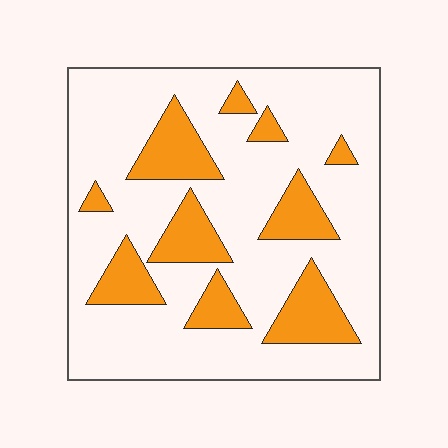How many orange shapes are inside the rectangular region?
10.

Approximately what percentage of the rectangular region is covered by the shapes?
Approximately 25%.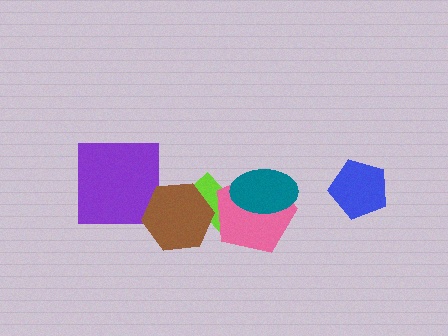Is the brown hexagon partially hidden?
No, no other shape covers it.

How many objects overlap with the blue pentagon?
0 objects overlap with the blue pentagon.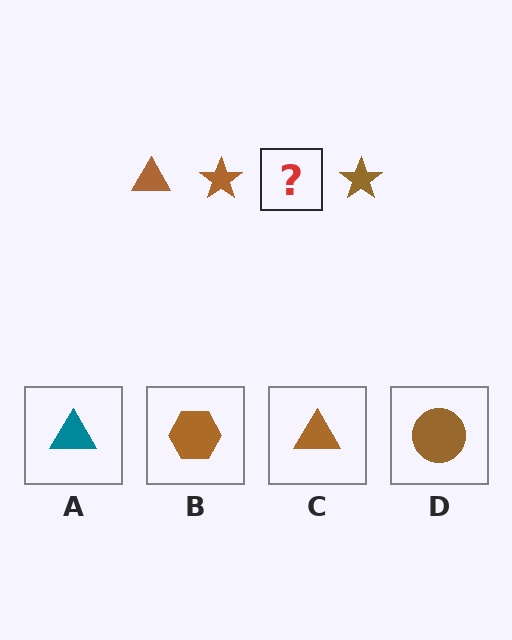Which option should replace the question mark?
Option C.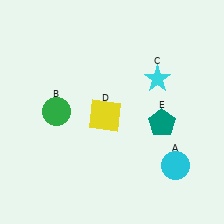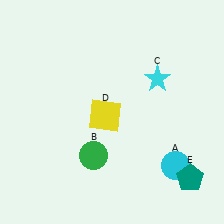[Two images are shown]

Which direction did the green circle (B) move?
The green circle (B) moved down.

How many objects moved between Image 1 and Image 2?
2 objects moved between the two images.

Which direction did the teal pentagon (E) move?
The teal pentagon (E) moved down.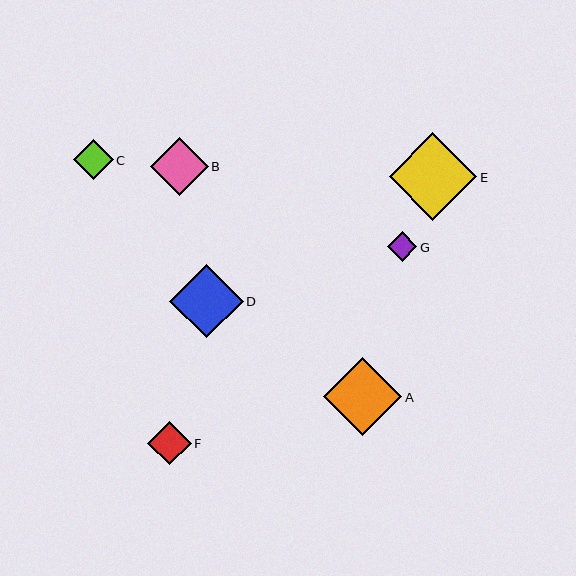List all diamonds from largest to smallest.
From largest to smallest: E, A, D, B, F, C, G.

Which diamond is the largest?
Diamond E is the largest with a size of approximately 88 pixels.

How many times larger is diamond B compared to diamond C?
Diamond B is approximately 1.5 times the size of diamond C.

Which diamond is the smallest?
Diamond G is the smallest with a size of approximately 29 pixels.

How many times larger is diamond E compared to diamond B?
Diamond E is approximately 1.5 times the size of diamond B.